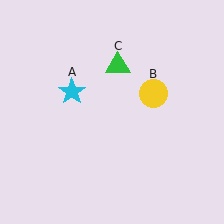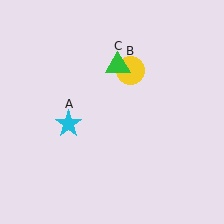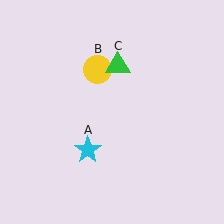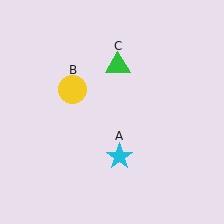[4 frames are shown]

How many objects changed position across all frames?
2 objects changed position: cyan star (object A), yellow circle (object B).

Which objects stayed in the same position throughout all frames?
Green triangle (object C) remained stationary.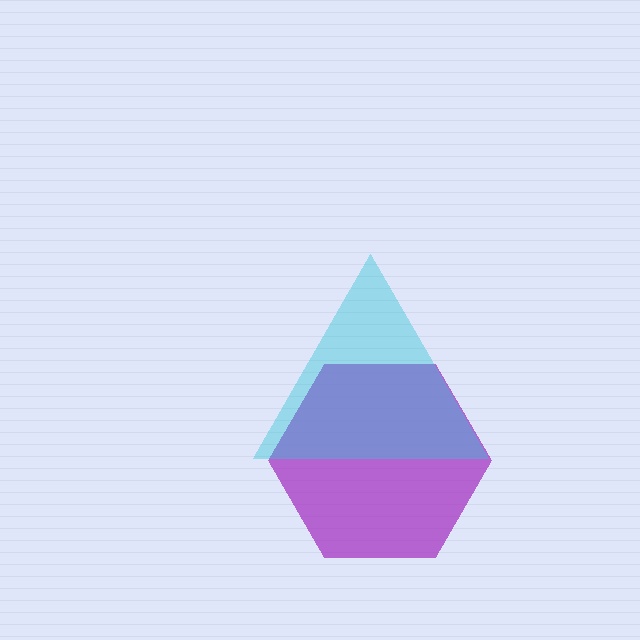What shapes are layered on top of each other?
The layered shapes are: a purple hexagon, a cyan triangle.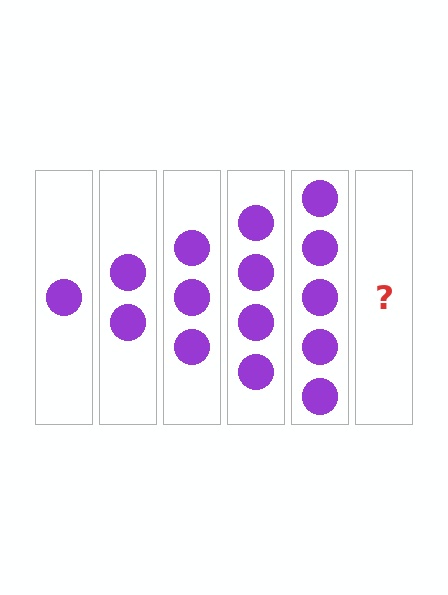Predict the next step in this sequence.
The next step is 6 circles.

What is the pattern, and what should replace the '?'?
The pattern is that each step adds one more circle. The '?' should be 6 circles.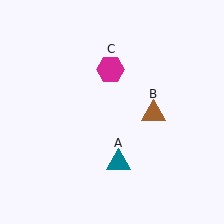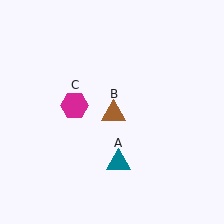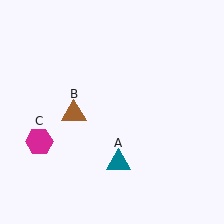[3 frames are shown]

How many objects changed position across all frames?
2 objects changed position: brown triangle (object B), magenta hexagon (object C).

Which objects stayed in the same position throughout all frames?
Teal triangle (object A) remained stationary.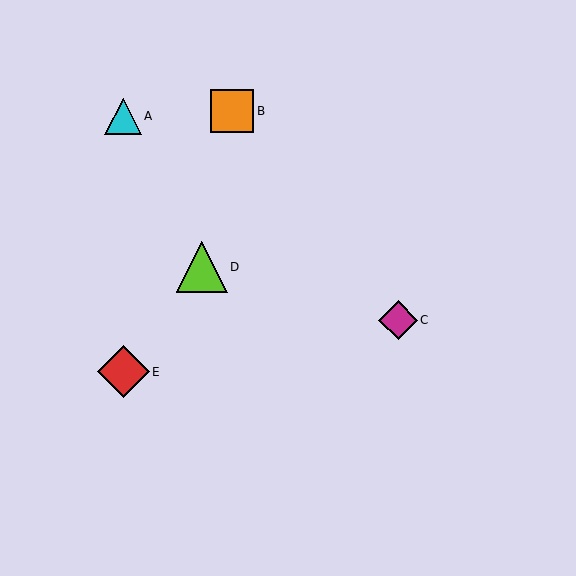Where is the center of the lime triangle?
The center of the lime triangle is at (202, 267).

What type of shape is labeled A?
Shape A is a cyan triangle.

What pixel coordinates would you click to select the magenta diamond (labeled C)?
Click at (398, 320) to select the magenta diamond C.